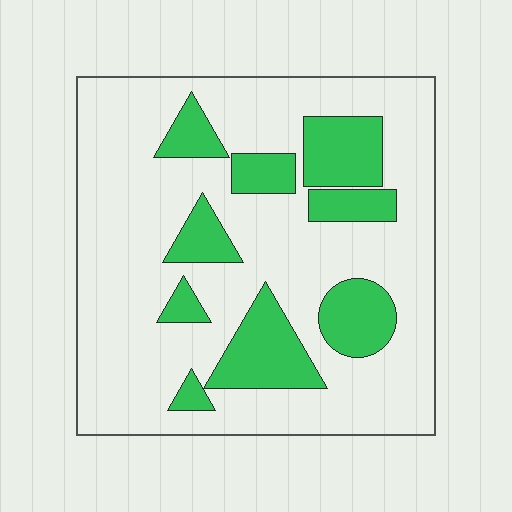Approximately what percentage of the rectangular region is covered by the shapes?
Approximately 25%.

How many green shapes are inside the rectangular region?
9.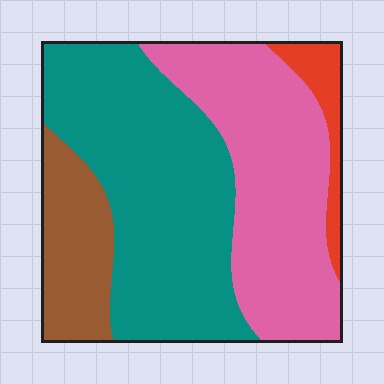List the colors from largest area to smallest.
From largest to smallest: teal, pink, brown, red.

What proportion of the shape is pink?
Pink takes up between a quarter and a half of the shape.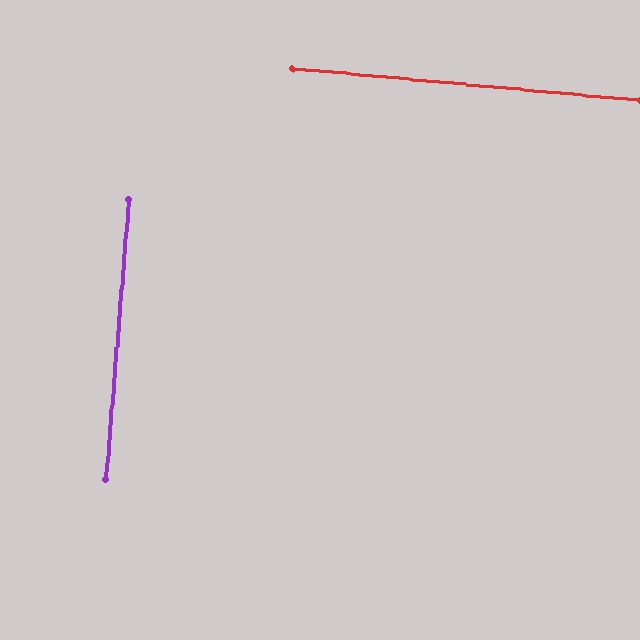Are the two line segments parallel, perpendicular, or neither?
Perpendicular — they meet at approximately 89°.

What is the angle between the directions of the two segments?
Approximately 89 degrees.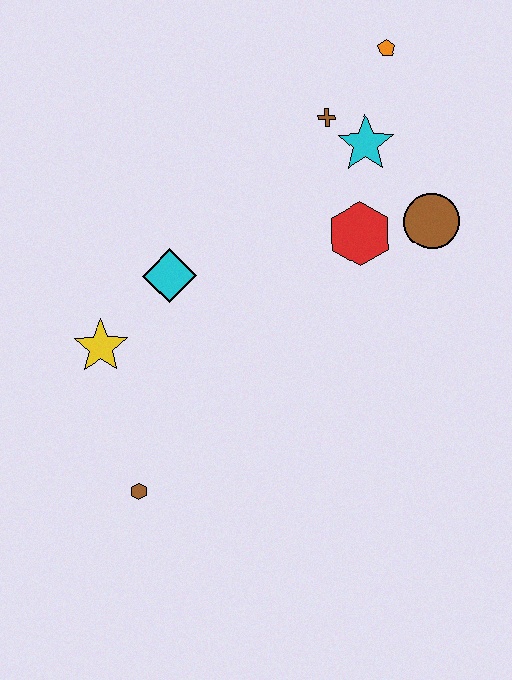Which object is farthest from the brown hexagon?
The orange pentagon is farthest from the brown hexagon.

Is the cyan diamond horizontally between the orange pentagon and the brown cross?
No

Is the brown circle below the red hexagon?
No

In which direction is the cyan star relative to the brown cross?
The cyan star is to the right of the brown cross.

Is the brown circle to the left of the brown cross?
No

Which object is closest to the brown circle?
The red hexagon is closest to the brown circle.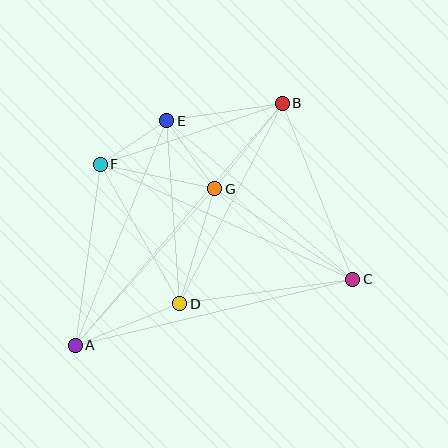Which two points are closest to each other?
Points E and F are closest to each other.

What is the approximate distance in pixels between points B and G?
The distance between B and G is approximately 109 pixels.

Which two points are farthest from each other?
Points A and B are farthest from each other.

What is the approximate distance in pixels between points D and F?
The distance between D and F is approximately 160 pixels.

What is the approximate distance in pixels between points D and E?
The distance between D and E is approximately 183 pixels.